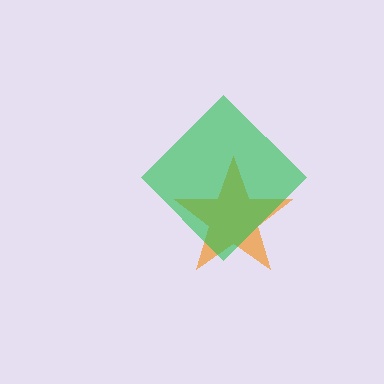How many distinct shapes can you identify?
There are 2 distinct shapes: an orange star, a green diamond.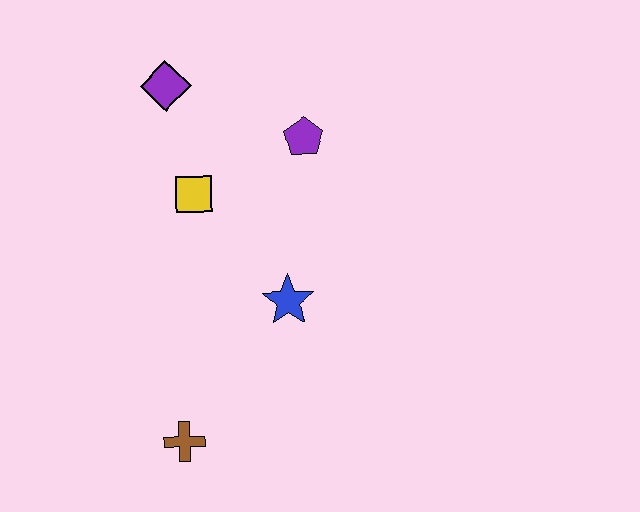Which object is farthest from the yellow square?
The brown cross is farthest from the yellow square.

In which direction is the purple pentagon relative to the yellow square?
The purple pentagon is to the right of the yellow square.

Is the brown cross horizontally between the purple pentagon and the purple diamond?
Yes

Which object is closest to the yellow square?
The purple diamond is closest to the yellow square.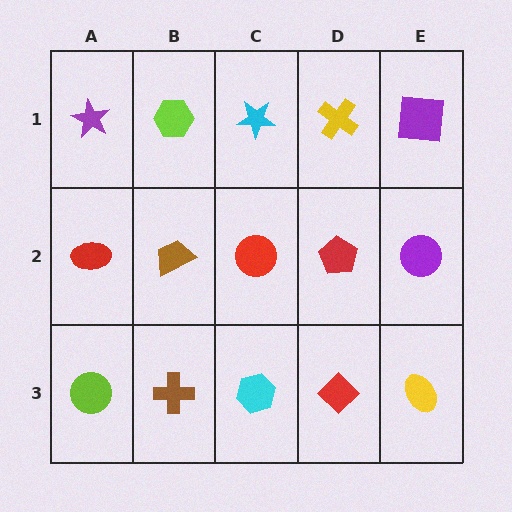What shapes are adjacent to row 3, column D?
A red pentagon (row 2, column D), a cyan hexagon (row 3, column C), a yellow ellipse (row 3, column E).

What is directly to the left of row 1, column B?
A purple star.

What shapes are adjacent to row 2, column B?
A lime hexagon (row 1, column B), a brown cross (row 3, column B), a red ellipse (row 2, column A), a red circle (row 2, column C).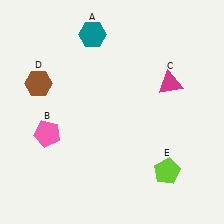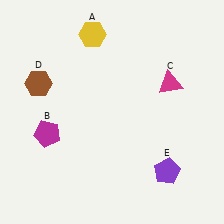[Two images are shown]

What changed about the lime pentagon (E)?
In Image 1, E is lime. In Image 2, it changed to purple.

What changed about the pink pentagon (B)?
In Image 1, B is pink. In Image 2, it changed to magenta.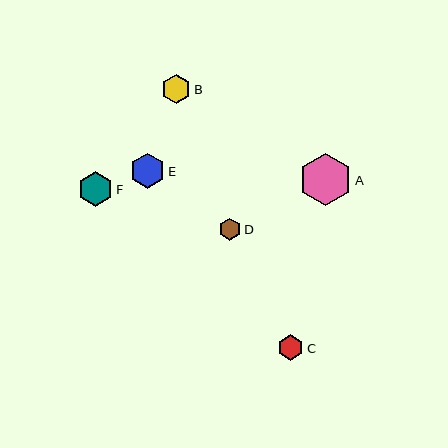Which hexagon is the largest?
Hexagon A is the largest with a size of approximately 52 pixels.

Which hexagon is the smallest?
Hexagon D is the smallest with a size of approximately 22 pixels.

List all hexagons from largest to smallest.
From largest to smallest: A, E, F, B, C, D.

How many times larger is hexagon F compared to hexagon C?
Hexagon F is approximately 1.4 times the size of hexagon C.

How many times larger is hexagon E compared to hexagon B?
Hexagon E is approximately 1.2 times the size of hexagon B.